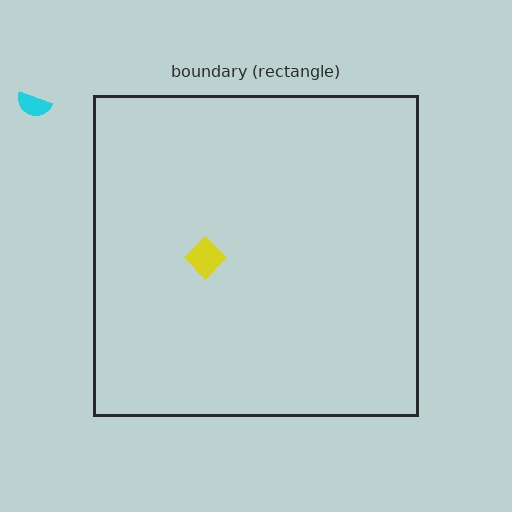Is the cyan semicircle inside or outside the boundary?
Outside.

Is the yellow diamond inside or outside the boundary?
Inside.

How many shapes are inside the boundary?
1 inside, 1 outside.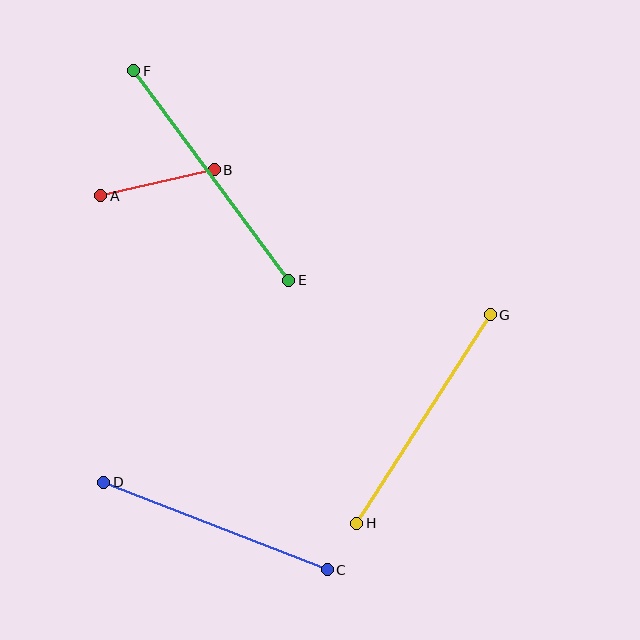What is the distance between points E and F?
The distance is approximately 261 pixels.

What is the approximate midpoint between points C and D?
The midpoint is at approximately (215, 526) pixels.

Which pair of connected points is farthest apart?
Points E and F are farthest apart.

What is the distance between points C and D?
The distance is approximately 240 pixels.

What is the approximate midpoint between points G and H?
The midpoint is at approximately (423, 419) pixels.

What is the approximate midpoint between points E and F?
The midpoint is at approximately (211, 176) pixels.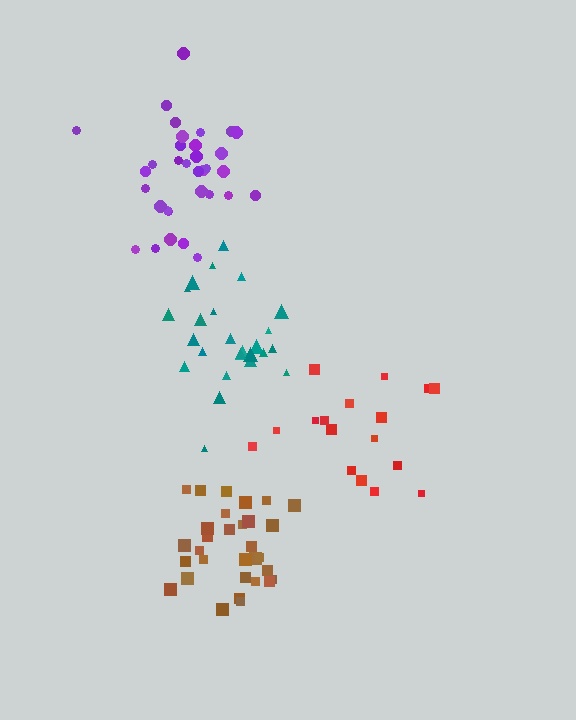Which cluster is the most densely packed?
Brown.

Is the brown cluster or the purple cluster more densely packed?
Brown.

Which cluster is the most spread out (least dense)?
Red.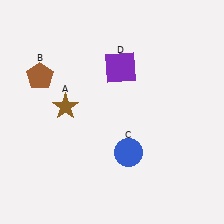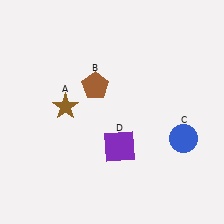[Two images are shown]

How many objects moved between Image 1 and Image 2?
3 objects moved between the two images.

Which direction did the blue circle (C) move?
The blue circle (C) moved right.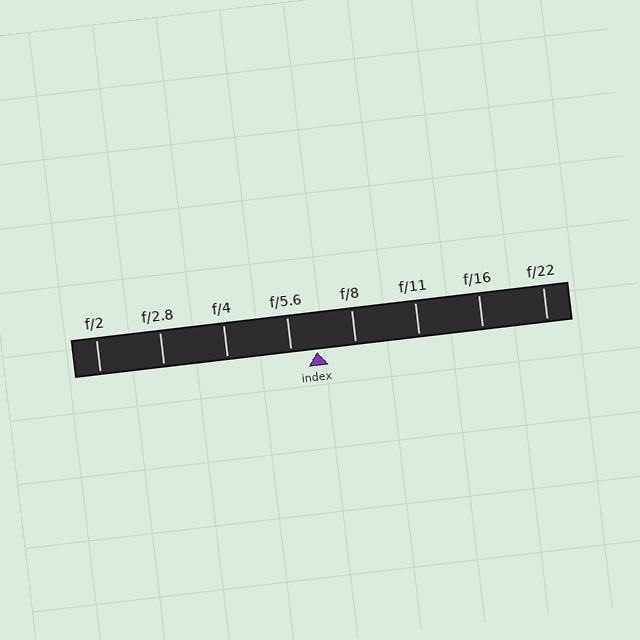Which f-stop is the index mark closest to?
The index mark is closest to f/5.6.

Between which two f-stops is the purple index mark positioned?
The index mark is between f/5.6 and f/8.